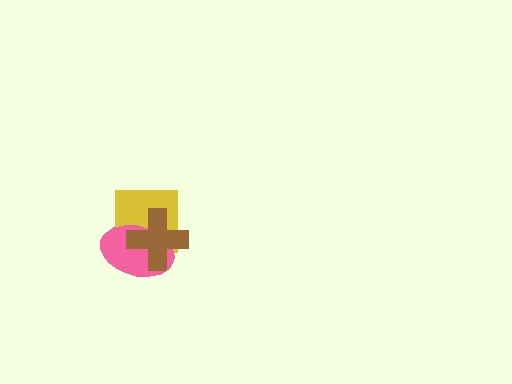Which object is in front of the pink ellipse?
The brown cross is in front of the pink ellipse.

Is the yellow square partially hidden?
Yes, it is partially covered by another shape.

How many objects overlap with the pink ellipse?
2 objects overlap with the pink ellipse.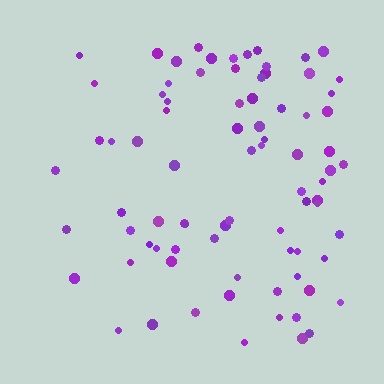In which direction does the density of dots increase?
From left to right, with the right side densest.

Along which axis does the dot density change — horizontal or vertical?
Horizontal.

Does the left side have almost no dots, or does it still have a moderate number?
Still a moderate number, just noticeably fewer than the right.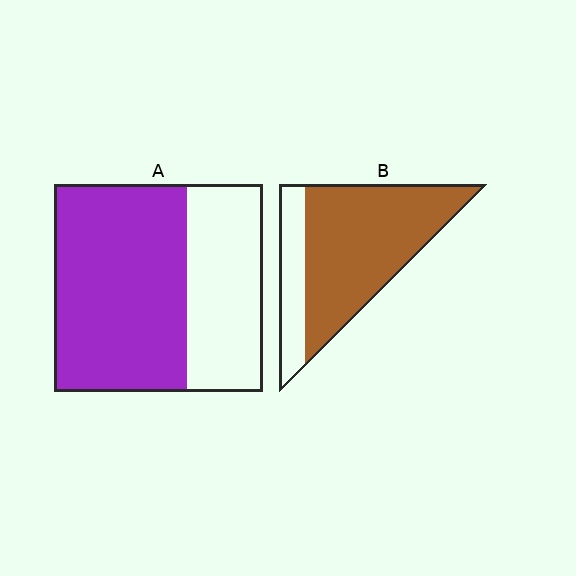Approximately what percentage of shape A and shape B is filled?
A is approximately 65% and B is approximately 75%.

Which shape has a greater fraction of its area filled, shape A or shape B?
Shape B.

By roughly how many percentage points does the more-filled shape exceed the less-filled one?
By roughly 15 percentage points (B over A).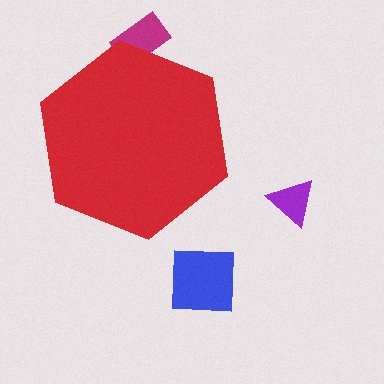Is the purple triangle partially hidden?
No, the purple triangle is fully visible.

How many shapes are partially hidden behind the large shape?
1 shape is partially hidden.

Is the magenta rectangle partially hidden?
Yes, the magenta rectangle is partially hidden behind the red hexagon.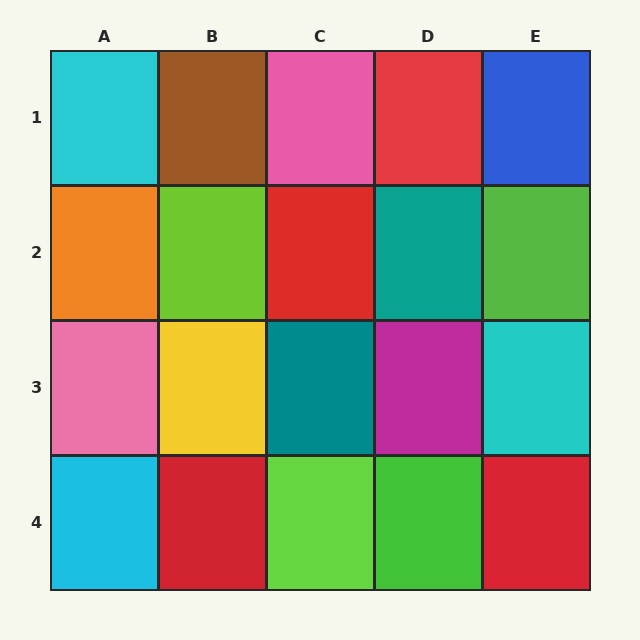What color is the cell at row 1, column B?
Brown.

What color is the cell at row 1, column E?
Blue.